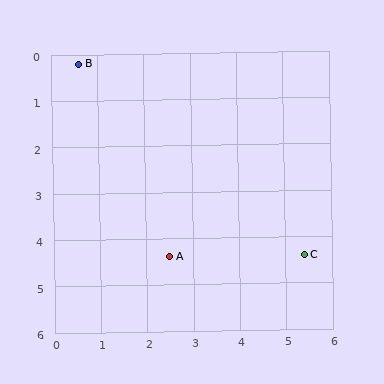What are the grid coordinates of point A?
Point A is at approximately (2.5, 4.4).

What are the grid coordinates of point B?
Point B is at approximately (0.6, 0.2).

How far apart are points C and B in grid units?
Points C and B are about 6.4 grid units apart.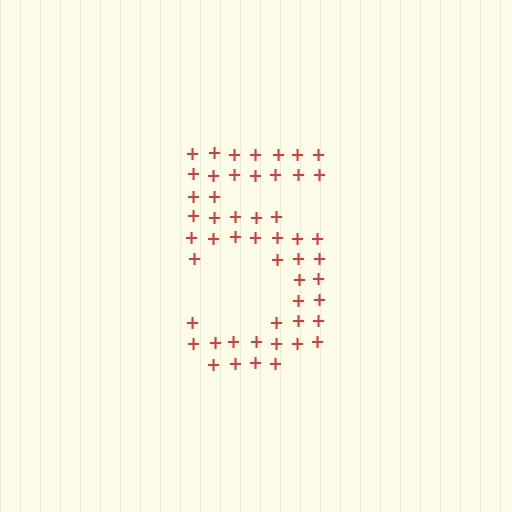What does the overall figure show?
The overall figure shows the digit 5.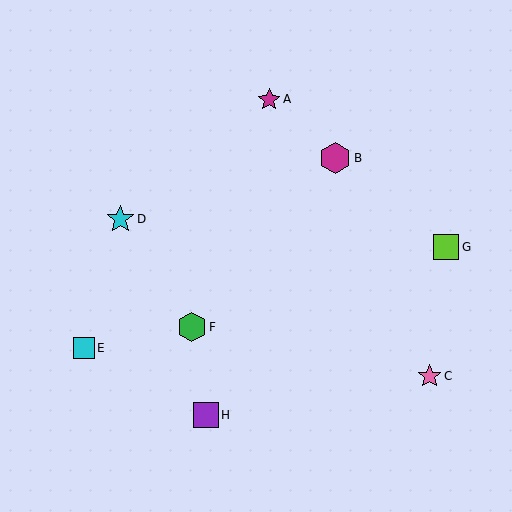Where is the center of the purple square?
The center of the purple square is at (206, 415).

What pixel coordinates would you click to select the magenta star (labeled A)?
Click at (269, 100) to select the magenta star A.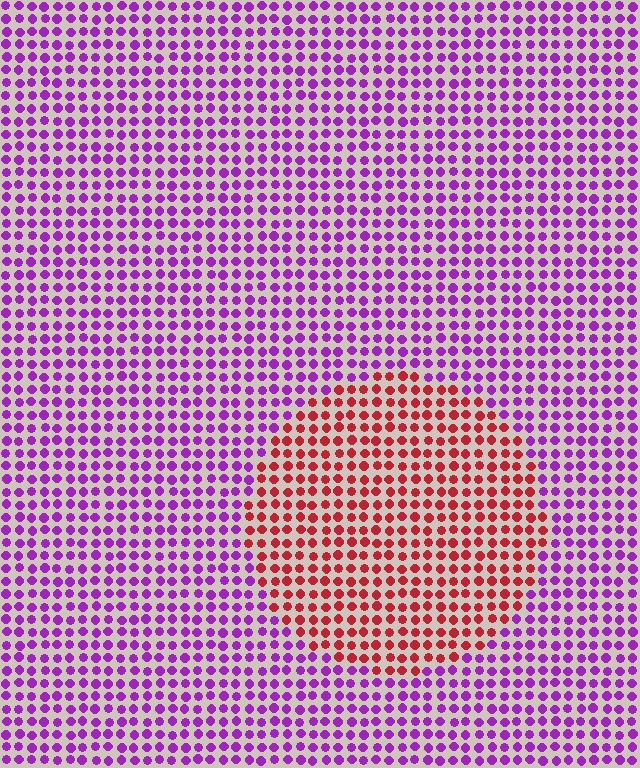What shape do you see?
I see a circle.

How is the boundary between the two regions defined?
The boundary is defined purely by a slight shift in hue (about 64 degrees). Spacing, size, and orientation are identical on both sides.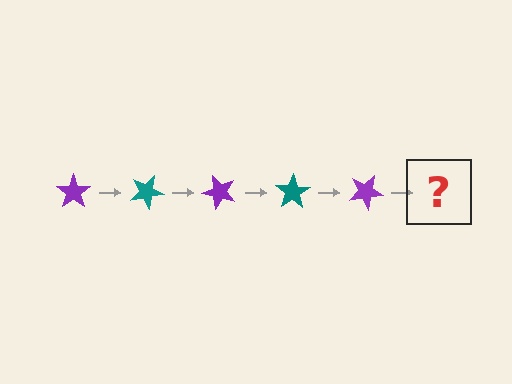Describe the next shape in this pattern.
It should be a teal star, rotated 125 degrees from the start.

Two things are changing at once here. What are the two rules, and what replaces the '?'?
The two rules are that it rotates 25 degrees each step and the color cycles through purple and teal. The '?' should be a teal star, rotated 125 degrees from the start.